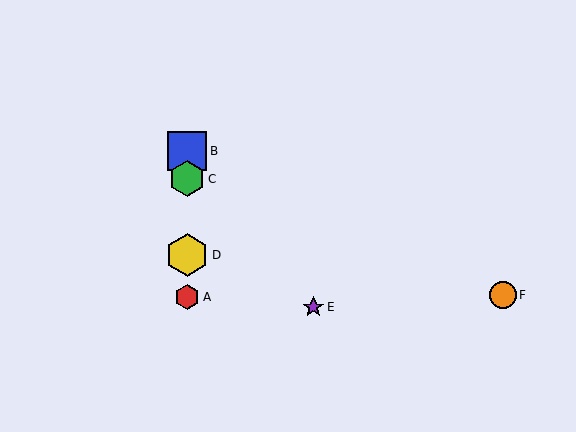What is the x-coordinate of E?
Object E is at x≈313.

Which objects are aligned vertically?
Objects A, B, C, D are aligned vertically.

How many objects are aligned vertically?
4 objects (A, B, C, D) are aligned vertically.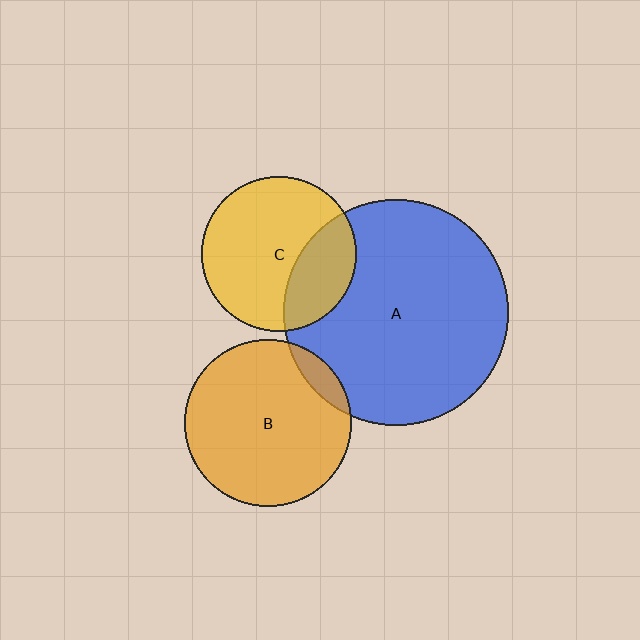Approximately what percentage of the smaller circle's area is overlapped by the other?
Approximately 10%.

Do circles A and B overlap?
Yes.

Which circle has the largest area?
Circle A (blue).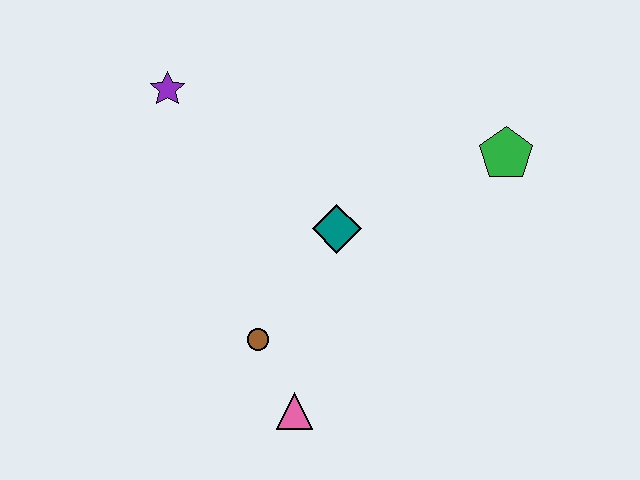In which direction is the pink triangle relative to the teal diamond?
The pink triangle is below the teal diamond.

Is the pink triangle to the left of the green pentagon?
Yes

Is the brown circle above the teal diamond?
No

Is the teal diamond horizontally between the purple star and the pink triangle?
No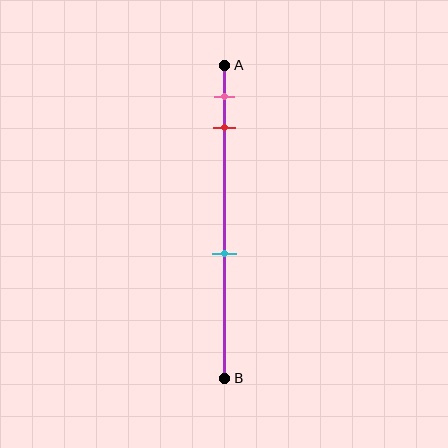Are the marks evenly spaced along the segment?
No, the marks are not evenly spaced.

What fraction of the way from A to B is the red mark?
The red mark is approximately 20% (0.2) of the way from A to B.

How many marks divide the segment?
There are 3 marks dividing the segment.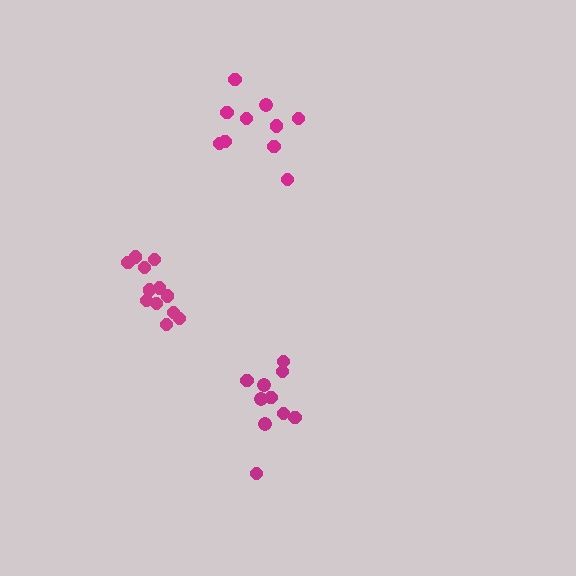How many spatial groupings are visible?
There are 3 spatial groupings.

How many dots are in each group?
Group 1: 10 dots, Group 2: 10 dots, Group 3: 12 dots (32 total).